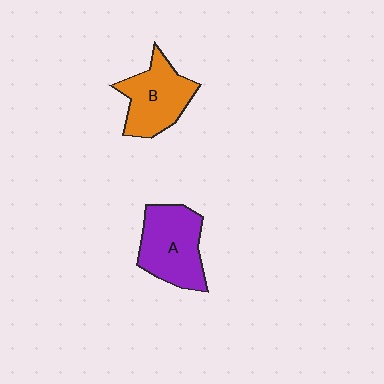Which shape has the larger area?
Shape A (purple).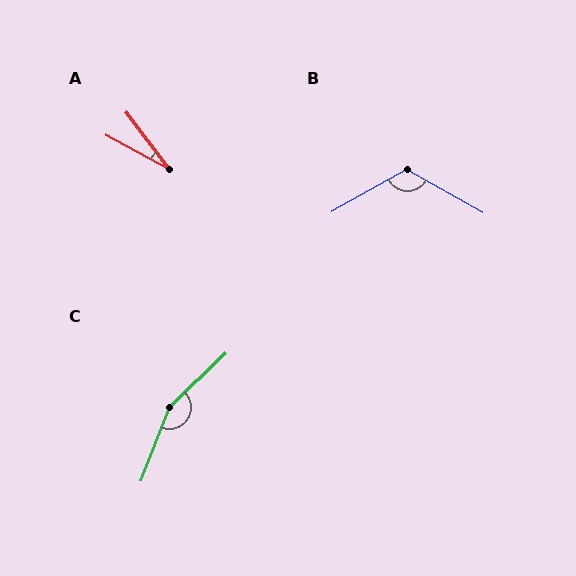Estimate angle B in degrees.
Approximately 122 degrees.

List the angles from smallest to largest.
A (23°), B (122°), C (155°).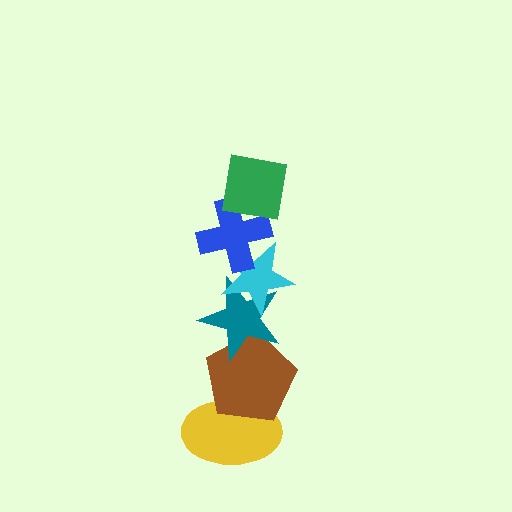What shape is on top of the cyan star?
The blue cross is on top of the cyan star.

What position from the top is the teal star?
The teal star is 4th from the top.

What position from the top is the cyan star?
The cyan star is 3rd from the top.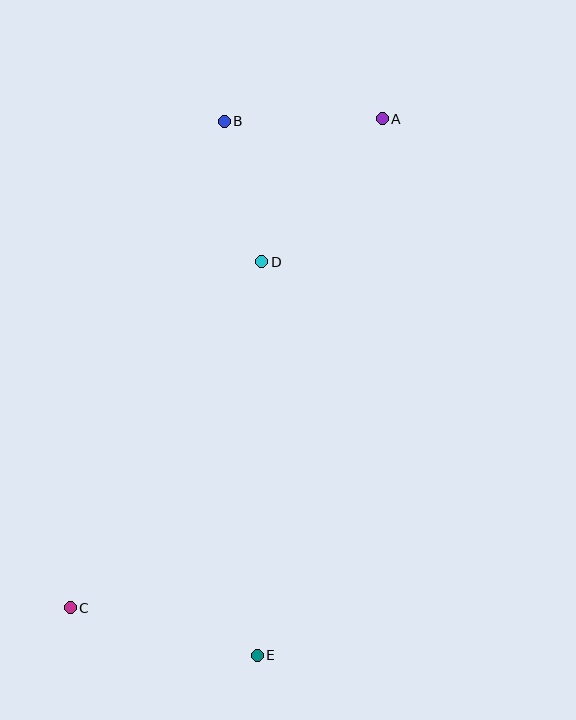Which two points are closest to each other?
Points B and D are closest to each other.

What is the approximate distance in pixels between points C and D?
The distance between C and D is approximately 395 pixels.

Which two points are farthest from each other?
Points A and C are farthest from each other.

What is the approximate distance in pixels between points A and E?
The distance between A and E is approximately 551 pixels.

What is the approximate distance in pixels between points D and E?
The distance between D and E is approximately 394 pixels.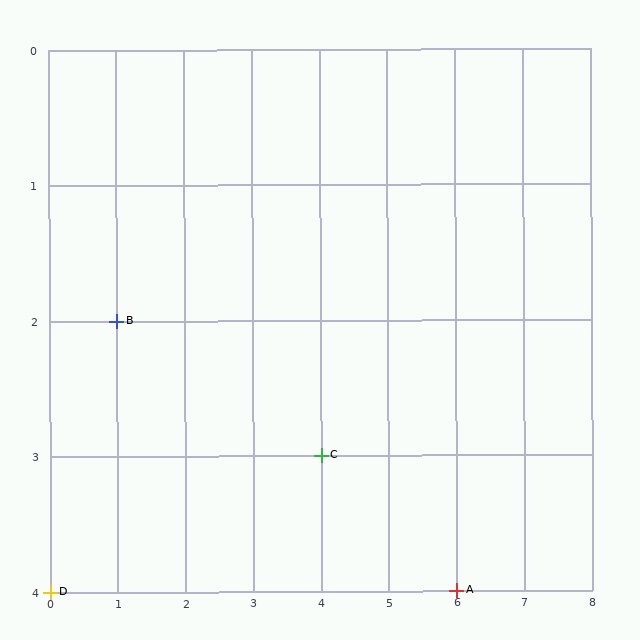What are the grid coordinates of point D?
Point D is at grid coordinates (0, 4).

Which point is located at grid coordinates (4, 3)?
Point C is at (4, 3).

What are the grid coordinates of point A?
Point A is at grid coordinates (6, 4).